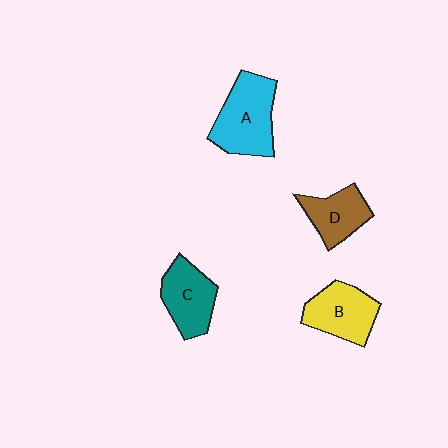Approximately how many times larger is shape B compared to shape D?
Approximately 1.2 times.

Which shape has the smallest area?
Shape D (brown).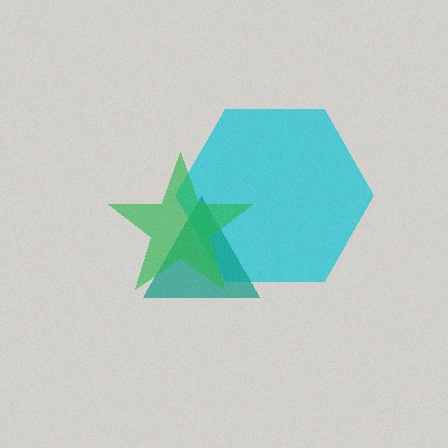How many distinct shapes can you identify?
There are 3 distinct shapes: a cyan hexagon, a teal triangle, a green star.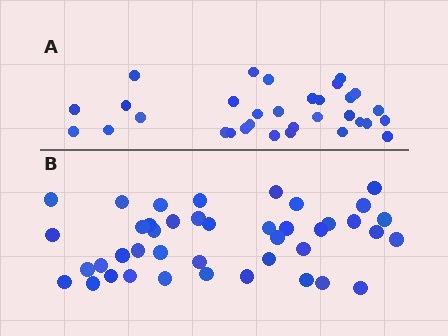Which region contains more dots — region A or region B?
Region B (the bottom region) has more dots.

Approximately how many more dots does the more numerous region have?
Region B has roughly 10 or so more dots than region A.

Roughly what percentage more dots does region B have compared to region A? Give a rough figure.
About 30% more.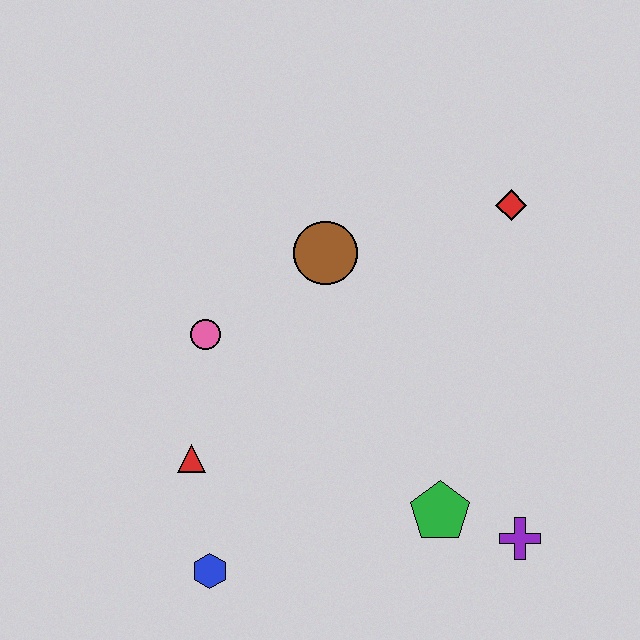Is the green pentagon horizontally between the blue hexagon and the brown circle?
No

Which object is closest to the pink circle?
The red triangle is closest to the pink circle.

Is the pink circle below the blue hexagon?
No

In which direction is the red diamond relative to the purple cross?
The red diamond is above the purple cross.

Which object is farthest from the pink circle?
The purple cross is farthest from the pink circle.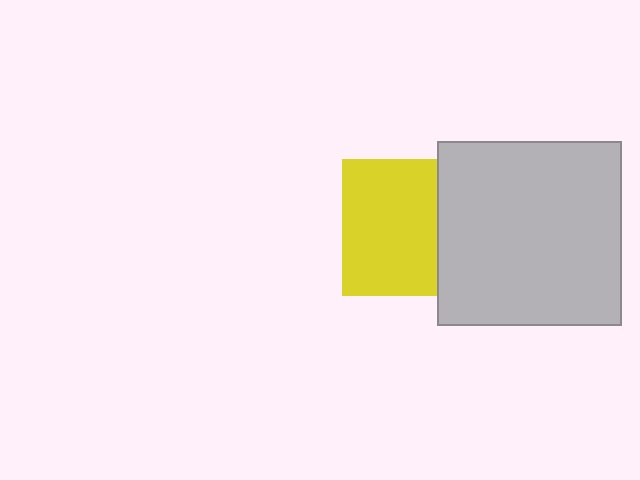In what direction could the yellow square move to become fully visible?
The yellow square could move left. That would shift it out from behind the light gray square entirely.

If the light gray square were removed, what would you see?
You would see the complete yellow square.